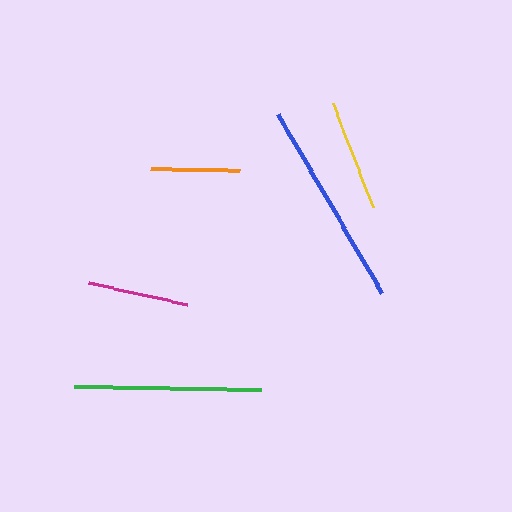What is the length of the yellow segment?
The yellow segment is approximately 111 pixels long.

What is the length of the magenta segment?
The magenta segment is approximately 101 pixels long.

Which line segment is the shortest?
The orange line is the shortest at approximately 89 pixels.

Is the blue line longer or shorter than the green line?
The blue line is longer than the green line.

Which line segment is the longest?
The blue line is the longest at approximately 206 pixels.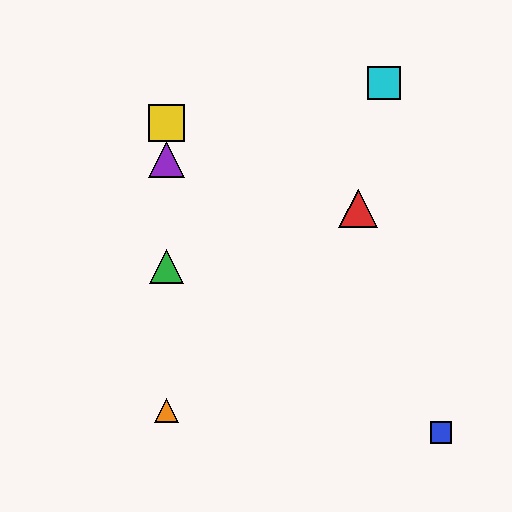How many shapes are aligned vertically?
4 shapes (the green triangle, the yellow square, the purple triangle, the orange triangle) are aligned vertically.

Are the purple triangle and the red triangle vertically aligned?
No, the purple triangle is at x≈167 and the red triangle is at x≈358.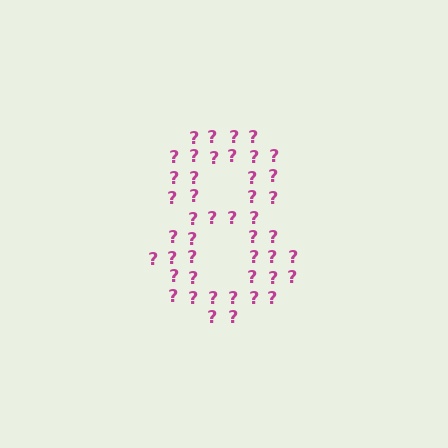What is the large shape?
The large shape is the digit 8.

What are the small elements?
The small elements are question marks.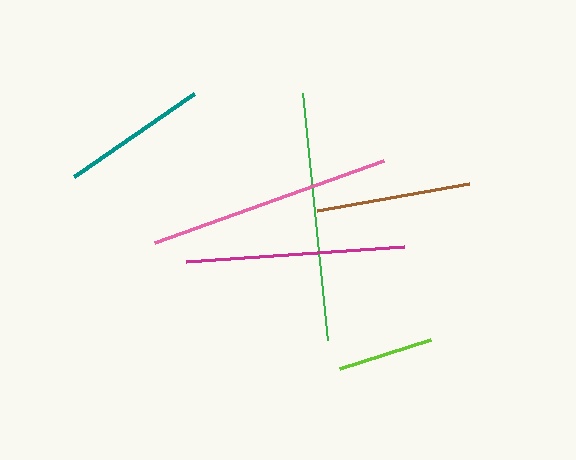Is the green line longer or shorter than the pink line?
The green line is longer than the pink line.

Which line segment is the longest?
The green line is the longest at approximately 248 pixels.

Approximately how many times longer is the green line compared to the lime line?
The green line is approximately 2.6 times the length of the lime line.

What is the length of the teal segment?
The teal segment is approximately 146 pixels long.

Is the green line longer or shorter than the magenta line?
The green line is longer than the magenta line.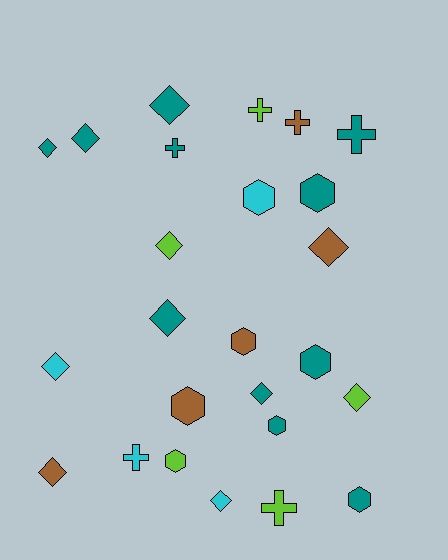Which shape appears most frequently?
Diamond, with 11 objects.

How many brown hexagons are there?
There are 2 brown hexagons.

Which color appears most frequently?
Teal, with 11 objects.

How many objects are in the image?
There are 25 objects.